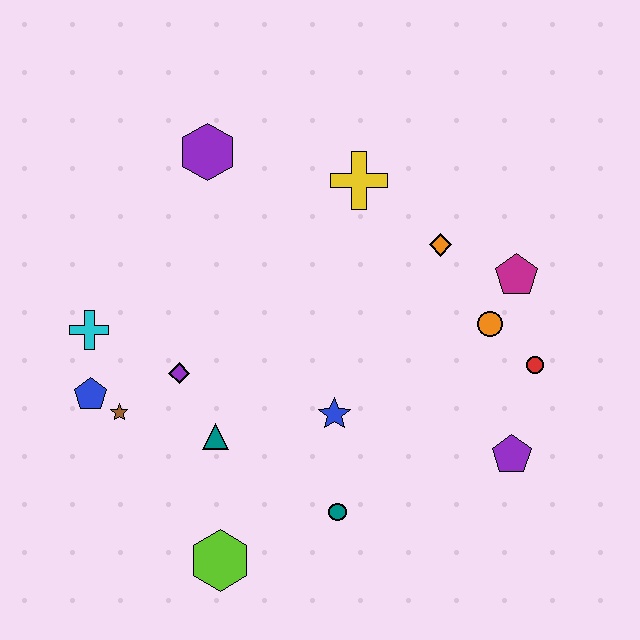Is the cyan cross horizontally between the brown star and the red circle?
No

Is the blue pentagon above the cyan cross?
No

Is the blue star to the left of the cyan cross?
No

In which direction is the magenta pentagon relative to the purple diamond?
The magenta pentagon is to the right of the purple diamond.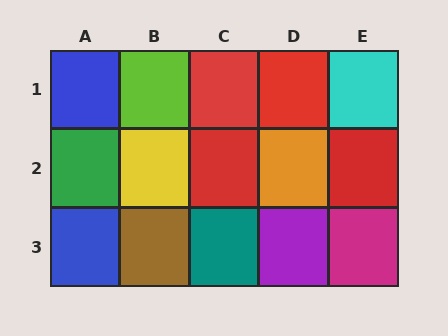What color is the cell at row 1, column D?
Red.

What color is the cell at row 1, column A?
Blue.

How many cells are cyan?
1 cell is cyan.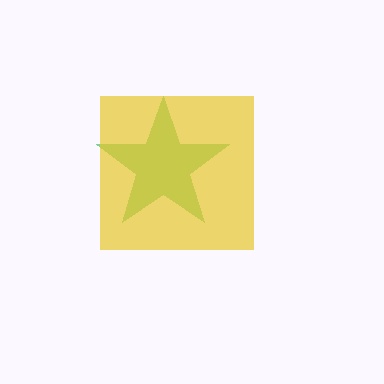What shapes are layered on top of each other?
The layered shapes are: a green star, a yellow square.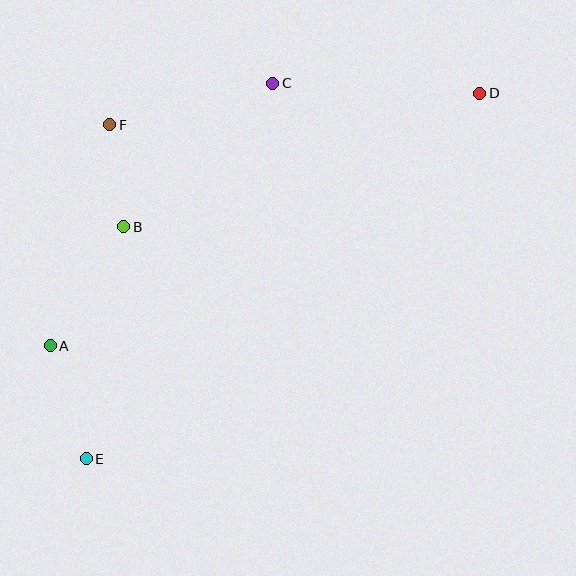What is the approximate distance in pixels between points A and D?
The distance between A and D is approximately 498 pixels.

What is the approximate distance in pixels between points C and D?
The distance between C and D is approximately 207 pixels.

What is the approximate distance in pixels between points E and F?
The distance between E and F is approximately 335 pixels.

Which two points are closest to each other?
Points B and F are closest to each other.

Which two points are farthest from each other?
Points D and E are farthest from each other.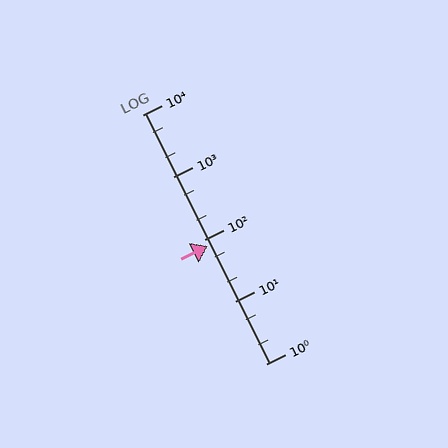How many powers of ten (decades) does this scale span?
The scale spans 4 decades, from 1 to 10000.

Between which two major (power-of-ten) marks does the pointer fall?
The pointer is between 10 and 100.